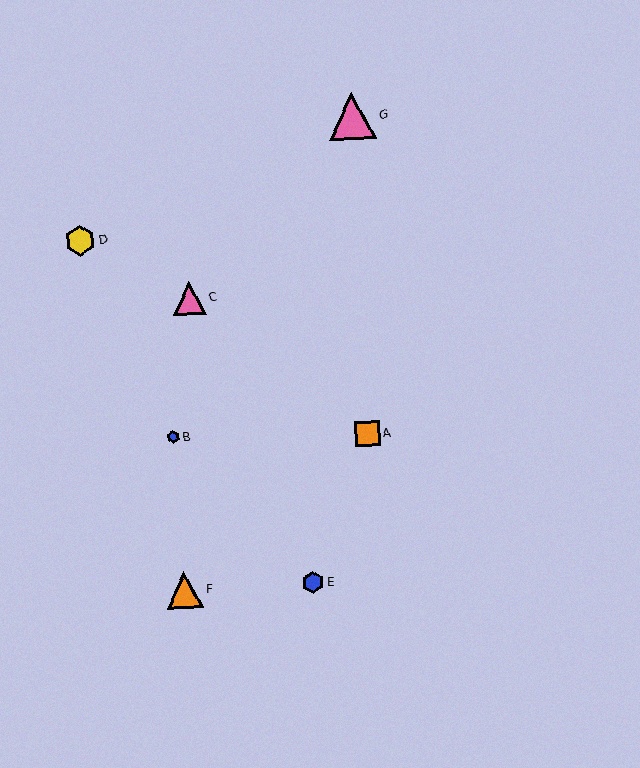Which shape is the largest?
The pink triangle (labeled G) is the largest.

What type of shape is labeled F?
Shape F is an orange triangle.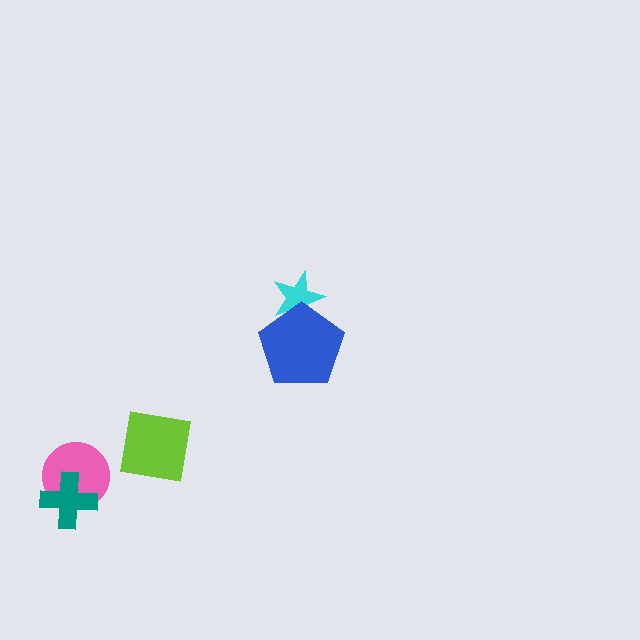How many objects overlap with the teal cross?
1 object overlaps with the teal cross.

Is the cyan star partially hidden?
Yes, it is partially covered by another shape.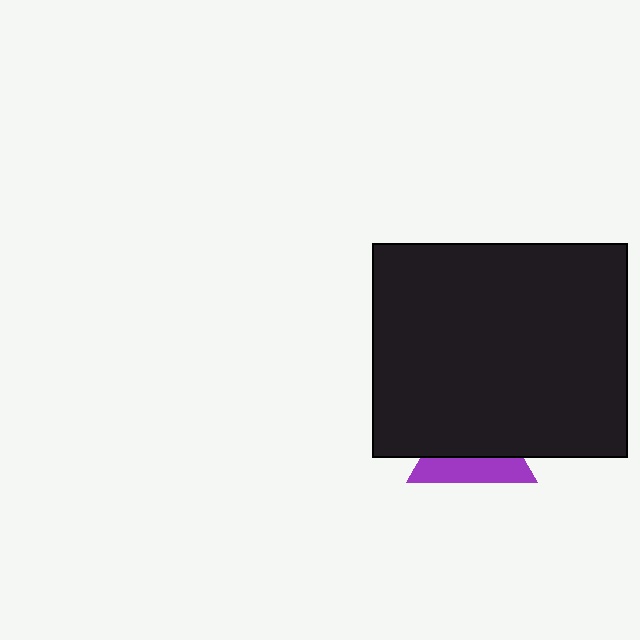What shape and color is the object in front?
The object in front is a black rectangle.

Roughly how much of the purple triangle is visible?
A small part of it is visible (roughly 40%).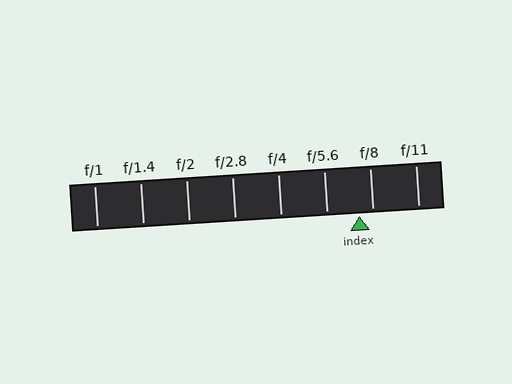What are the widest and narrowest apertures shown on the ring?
The widest aperture shown is f/1 and the narrowest is f/11.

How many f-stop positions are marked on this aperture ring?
There are 8 f-stop positions marked.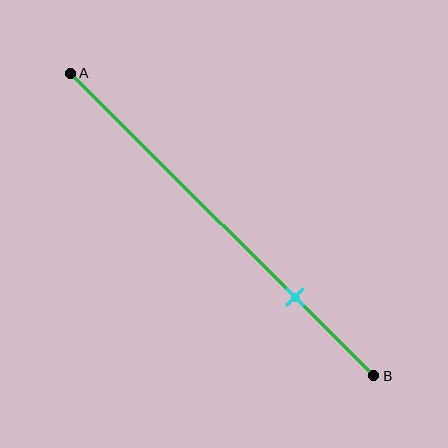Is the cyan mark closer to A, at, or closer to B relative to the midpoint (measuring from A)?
The cyan mark is closer to point B than the midpoint of segment AB.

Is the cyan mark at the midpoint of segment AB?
No, the mark is at about 75% from A, not at the 50% midpoint.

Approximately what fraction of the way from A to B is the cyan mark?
The cyan mark is approximately 75% of the way from A to B.